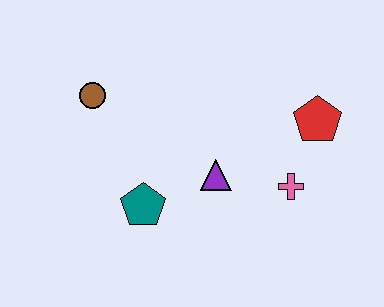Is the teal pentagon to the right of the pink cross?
No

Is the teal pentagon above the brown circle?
No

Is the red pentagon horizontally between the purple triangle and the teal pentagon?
No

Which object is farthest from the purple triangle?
The brown circle is farthest from the purple triangle.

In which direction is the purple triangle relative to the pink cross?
The purple triangle is to the left of the pink cross.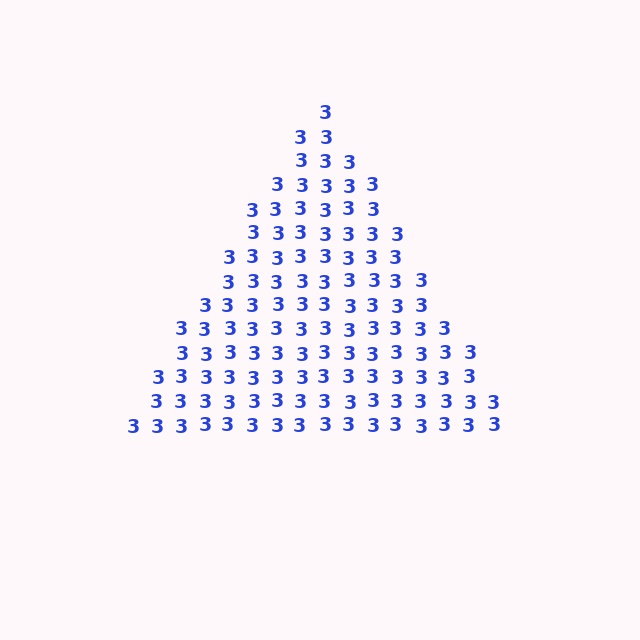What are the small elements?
The small elements are digit 3's.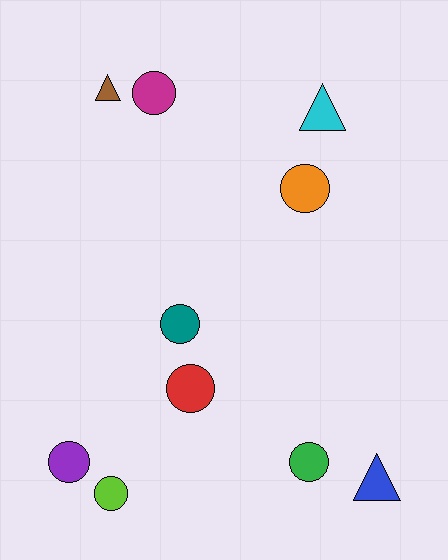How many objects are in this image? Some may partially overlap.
There are 10 objects.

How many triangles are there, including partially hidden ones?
There are 3 triangles.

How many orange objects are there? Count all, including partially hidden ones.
There is 1 orange object.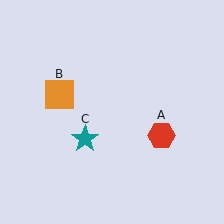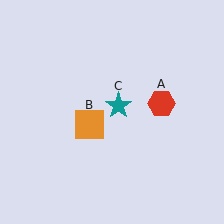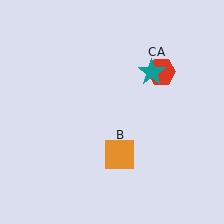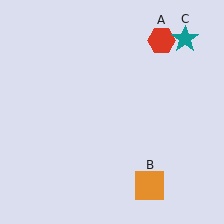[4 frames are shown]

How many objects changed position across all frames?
3 objects changed position: red hexagon (object A), orange square (object B), teal star (object C).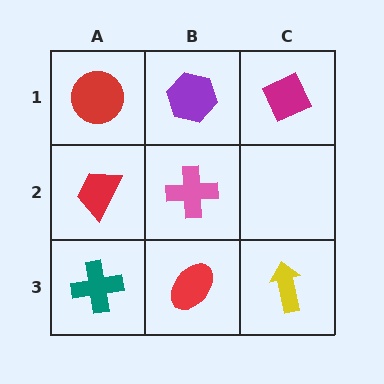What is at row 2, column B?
A pink cross.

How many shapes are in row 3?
3 shapes.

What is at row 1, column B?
A purple hexagon.